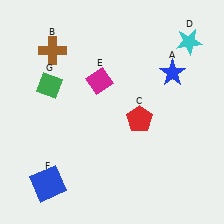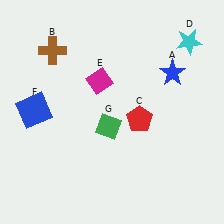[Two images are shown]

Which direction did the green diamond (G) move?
The green diamond (G) moved right.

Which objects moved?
The objects that moved are: the blue square (F), the green diamond (G).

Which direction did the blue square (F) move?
The blue square (F) moved up.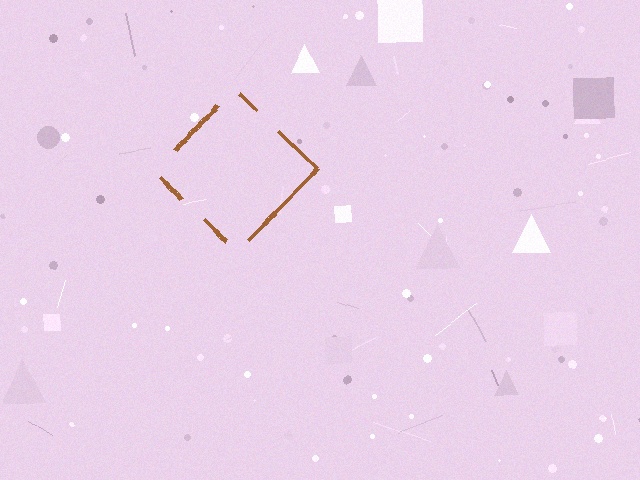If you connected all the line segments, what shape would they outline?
They would outline a diamond.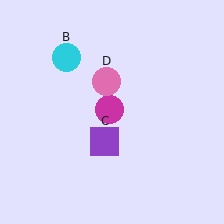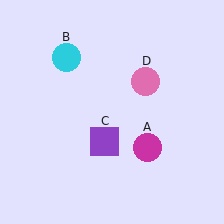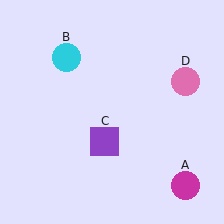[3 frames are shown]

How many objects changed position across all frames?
2 objects changed position: magenta circle (object A), pink circle (object D).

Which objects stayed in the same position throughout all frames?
Cyan circle (object B) and purple square (object C) remained stationary.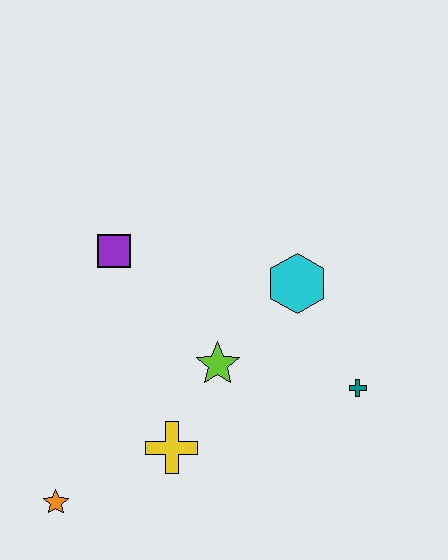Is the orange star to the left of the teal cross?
Yes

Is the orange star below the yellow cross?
Yes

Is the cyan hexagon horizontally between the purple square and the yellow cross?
No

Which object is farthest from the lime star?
The orange star is farthest from the lime star.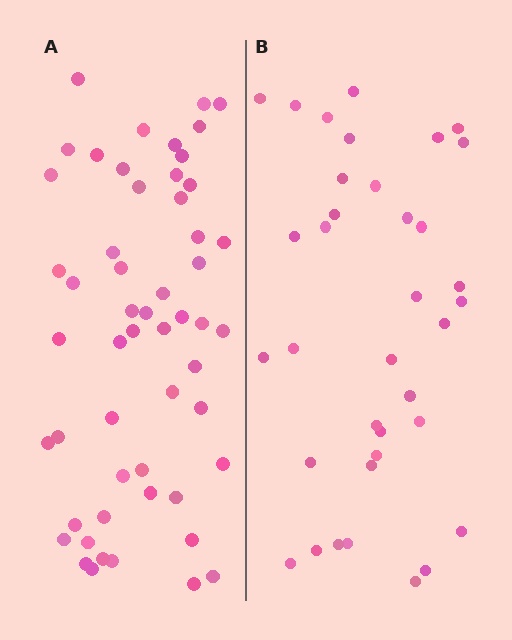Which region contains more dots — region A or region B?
Region A (the left region) has more dots.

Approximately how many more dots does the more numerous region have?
Region A has approximately 20 more dots than region B.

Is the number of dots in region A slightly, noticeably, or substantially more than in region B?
Region A has substantially more. The ratio is roughly 1.5 to 1.